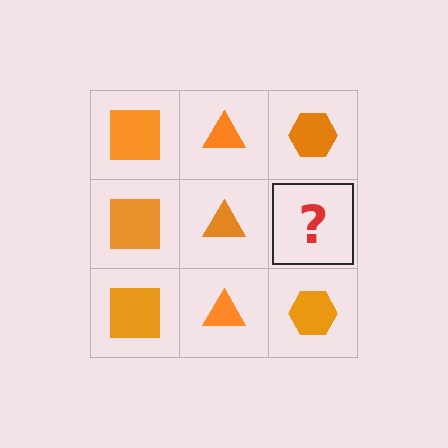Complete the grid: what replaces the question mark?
The question mark should be replaced with an orange hexagon.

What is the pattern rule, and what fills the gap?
The rule is that each column has a consistent shape. The gap should be filled with an orange hexagon.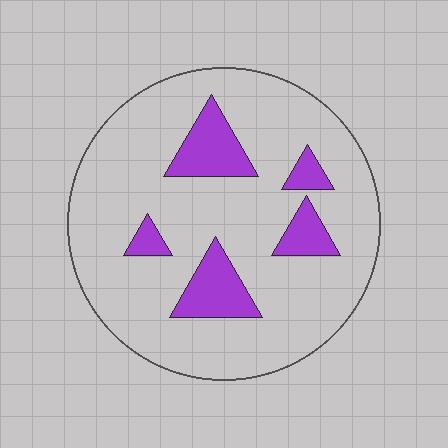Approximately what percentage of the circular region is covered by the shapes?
Approximately 15%.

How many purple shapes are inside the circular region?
5.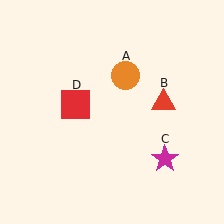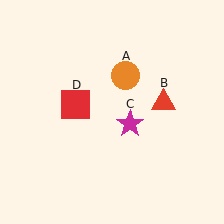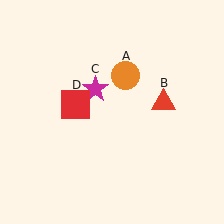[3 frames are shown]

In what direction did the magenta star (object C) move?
The magenta star (object C) moved up and to the left.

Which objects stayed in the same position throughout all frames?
Orange circle (object A) and red triangle (object B) and red square (object D) remained stationary.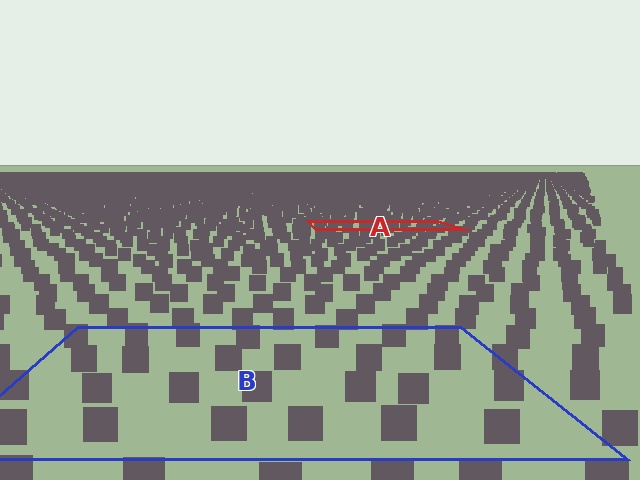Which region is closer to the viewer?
Region B is closer. The texture elements there are larger and more spread out.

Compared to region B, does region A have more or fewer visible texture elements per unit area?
Region A has more texture elements per unit area — they are packed more densely because it is farther away.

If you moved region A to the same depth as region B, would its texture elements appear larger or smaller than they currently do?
They would appear larger. At a closer depth, the same texture elements are projected at a bigger on-screen size.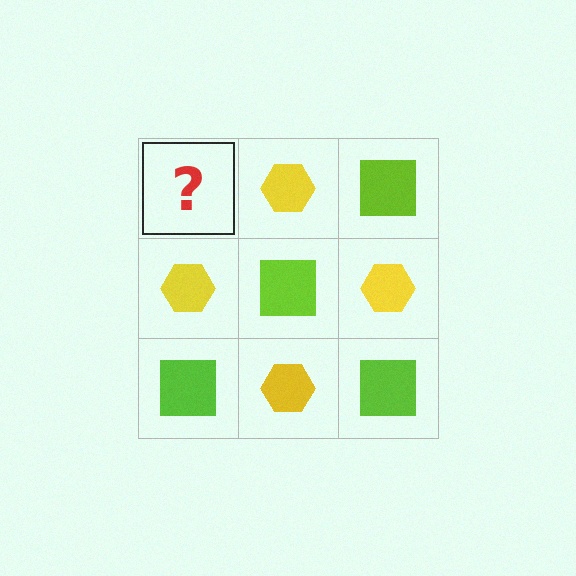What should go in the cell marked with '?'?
The missing cell should contain a lime square.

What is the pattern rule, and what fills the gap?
The rule is that it alternates lime square and yellow hexagon in a checkerboard pattern. The gap should be filled with a lime square.